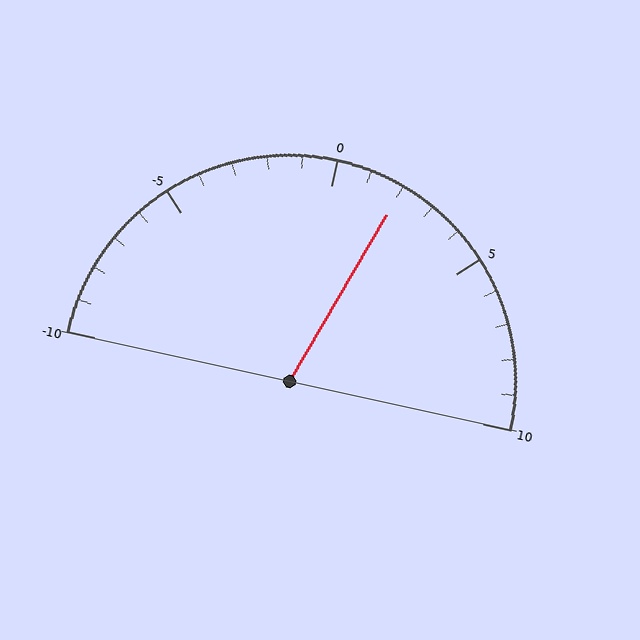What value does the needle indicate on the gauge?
The needle indicates approximately 2.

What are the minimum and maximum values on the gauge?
The gauge ranges from -10 to 10.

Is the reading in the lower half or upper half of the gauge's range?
The reading is in the upper half of the range (-10 to 10).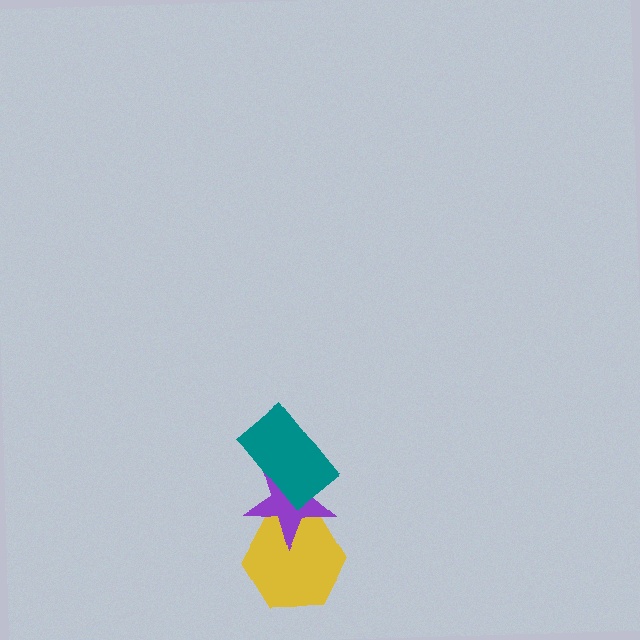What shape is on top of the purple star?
The teal rectangle is on top of the purple star.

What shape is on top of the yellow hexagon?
The purple star is on top of the yellow hexagon.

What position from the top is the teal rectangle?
The teal rectangle is 1st from the top.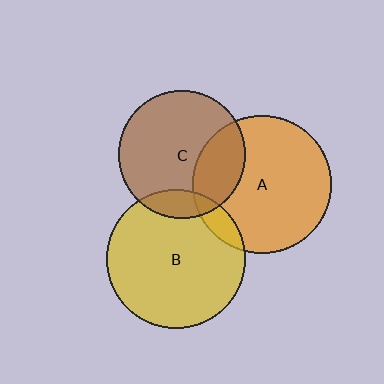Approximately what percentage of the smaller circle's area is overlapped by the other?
Approximately 10%.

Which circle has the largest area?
Circle A (orange).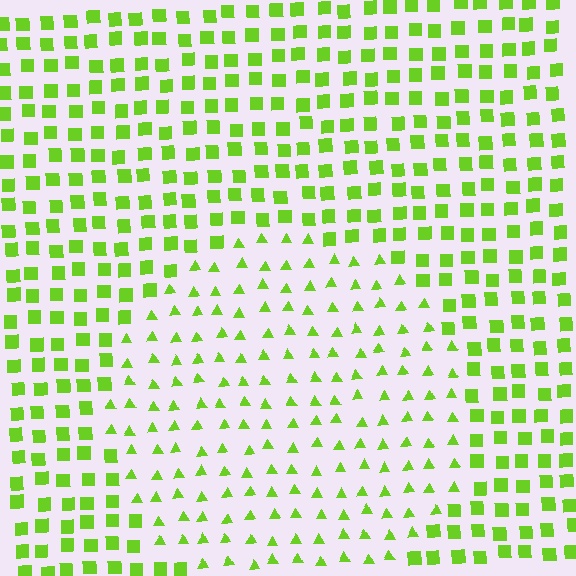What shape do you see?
I see a circle.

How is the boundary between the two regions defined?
The boundary is defined by a change in element shape: triangles inside vs. squares outside. All elements share the same color and spacing.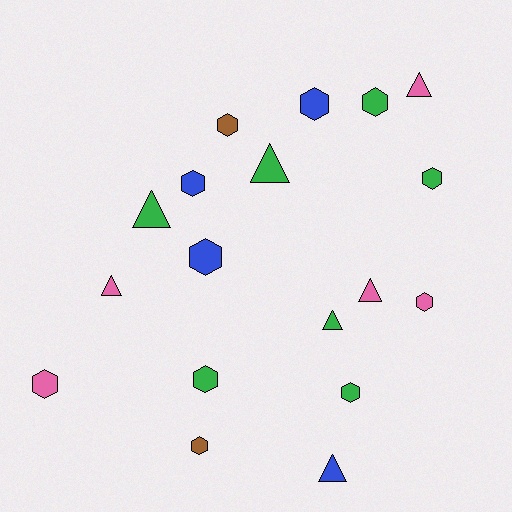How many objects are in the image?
There are 18 objects.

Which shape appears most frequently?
Hexagon, with 11 objects.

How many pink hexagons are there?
There are 2 pink hexagons.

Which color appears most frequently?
Green, with 7 objects.